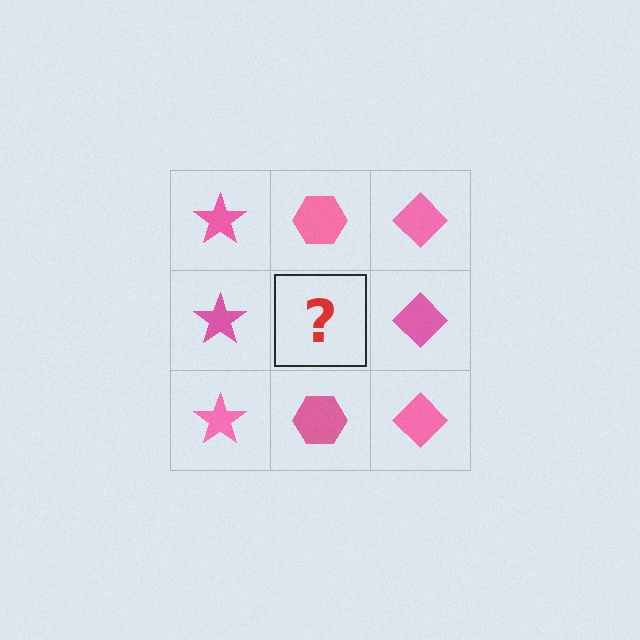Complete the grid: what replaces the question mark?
The question mark should be replaced with a pink hexagon.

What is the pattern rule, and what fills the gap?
The rule is that each column has a consistent shape. The gap should be filled with a pink hexagon.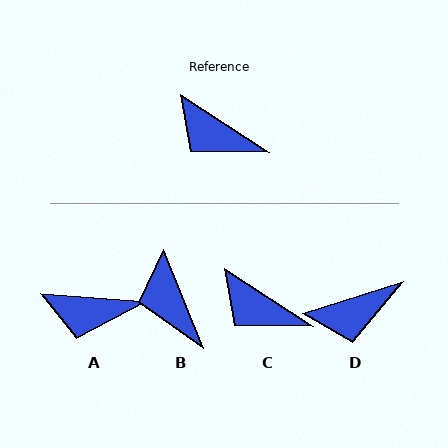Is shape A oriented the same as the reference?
No, it is off by about 28 degrees.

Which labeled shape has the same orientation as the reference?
C.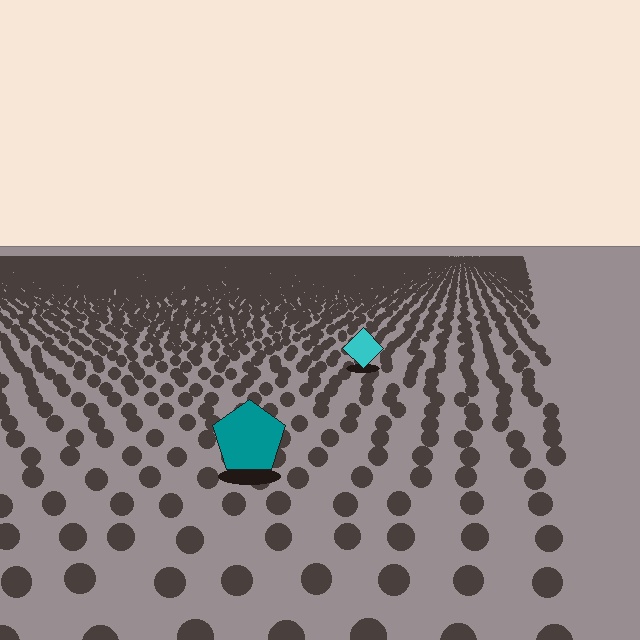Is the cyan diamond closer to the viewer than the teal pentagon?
No. The teal pentagon is closer — you can tell from the texture gradient: the ground texture is coarser near it.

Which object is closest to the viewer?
The teal pentagon is closest. The texture marks near it are larger and more spread out.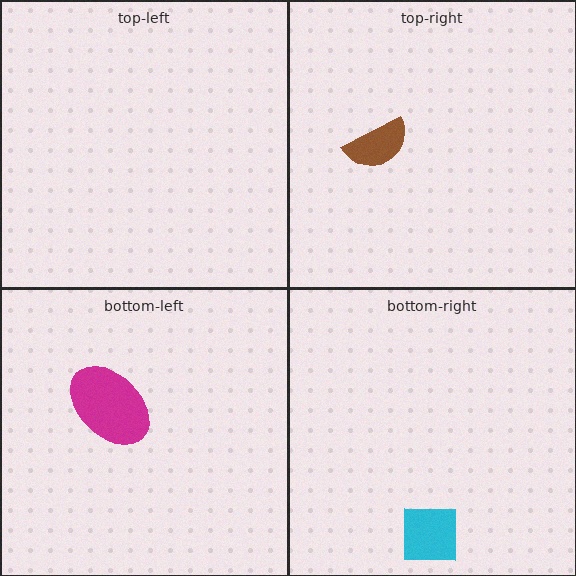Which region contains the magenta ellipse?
The bottom-left region.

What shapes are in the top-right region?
The brown semicircle.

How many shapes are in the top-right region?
1.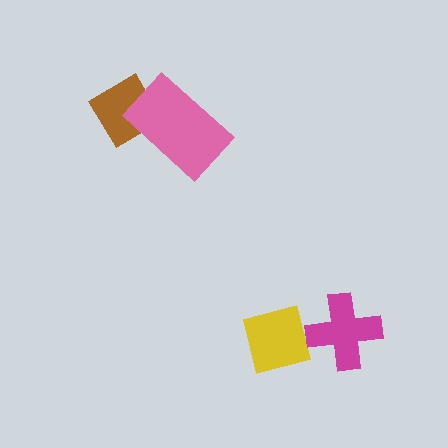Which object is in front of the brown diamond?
The pink rectangle is in front of the brown diamond.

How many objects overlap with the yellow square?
0 objects overlap with the yellow square.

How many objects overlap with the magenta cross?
0 objects overlap with the magenta cross.